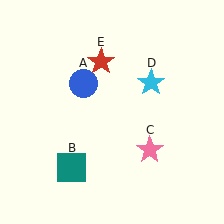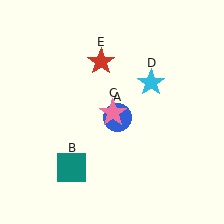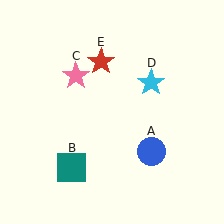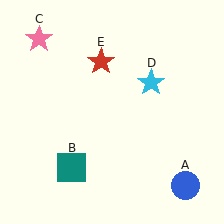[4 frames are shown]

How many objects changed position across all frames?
2 objects changed position: blue circle (object A), pink star (object C).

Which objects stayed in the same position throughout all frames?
Teal square (object B) and cyan star (object D) and red star (object E) remained stationary.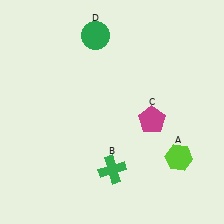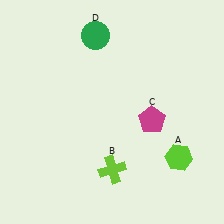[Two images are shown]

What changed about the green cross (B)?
In Image 1, B is green. In Image 2, it changed to lime.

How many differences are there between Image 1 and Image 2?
There is 1 difference between the two images.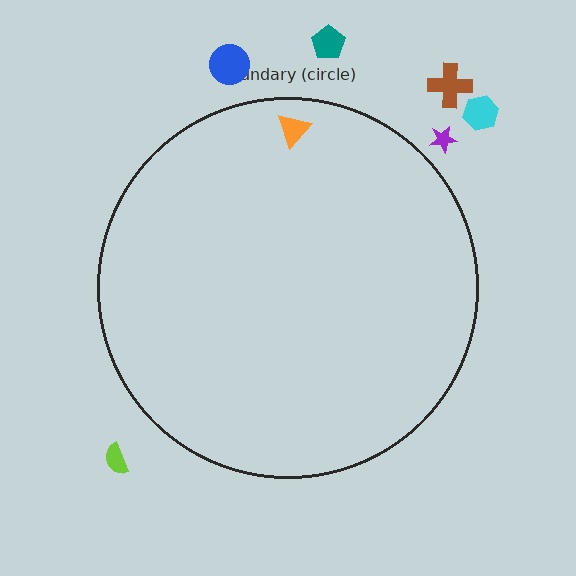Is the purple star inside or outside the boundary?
Outside.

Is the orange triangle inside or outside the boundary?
Inside.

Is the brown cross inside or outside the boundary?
Outside.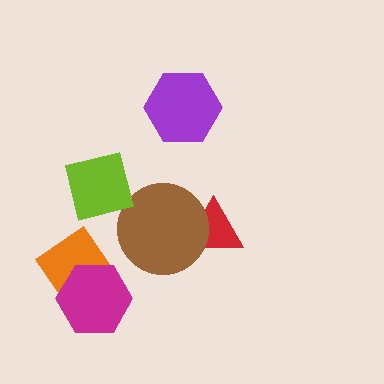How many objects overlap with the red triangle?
1 object overlaps with the red triangle.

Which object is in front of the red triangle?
The brown circle is in front of the red triangle.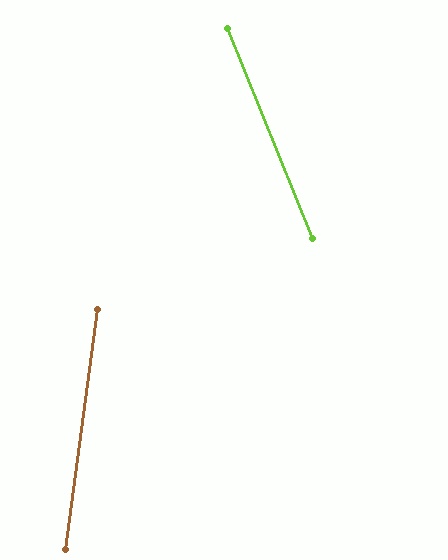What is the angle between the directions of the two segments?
Approximately 30 degrees.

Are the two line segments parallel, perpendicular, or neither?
Neither parallel nor perpendicular — they differ by about 30°.